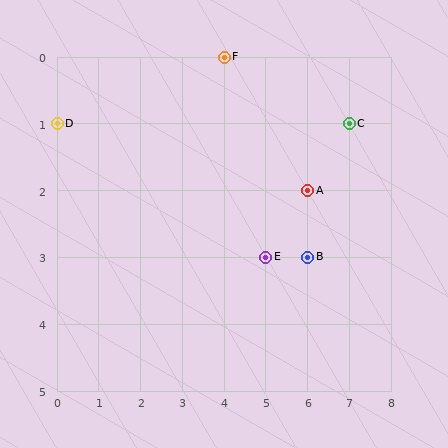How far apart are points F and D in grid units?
Points F and D are 4 columns and 1 row apart (about 4.1 grid units diagonally).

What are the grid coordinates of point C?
Point C is at grid coordinates (7, 1).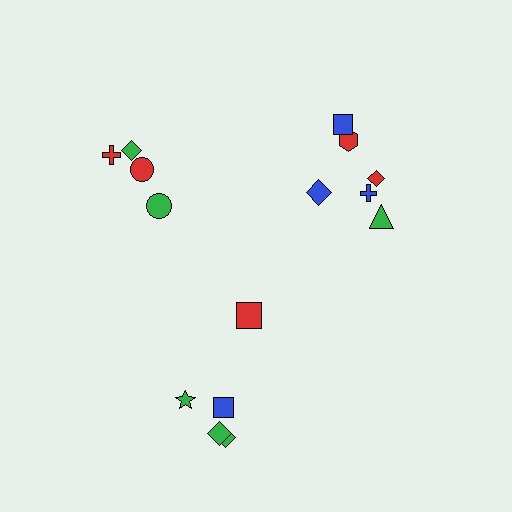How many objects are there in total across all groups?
There are 15 objects.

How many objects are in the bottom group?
There are 5 objects.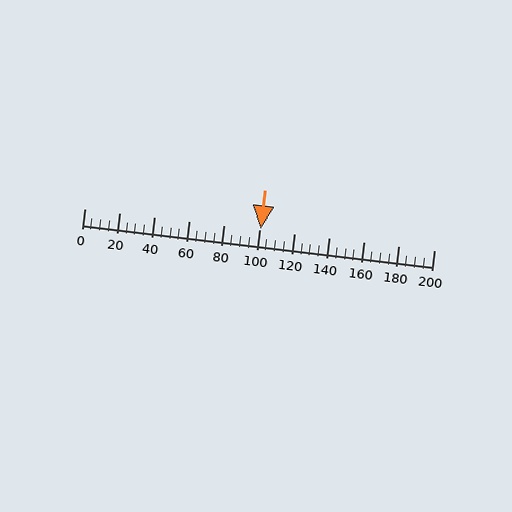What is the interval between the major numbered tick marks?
The major tick marks are spaced 20 units apart.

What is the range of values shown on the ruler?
The ruler shows values from 0 to 200.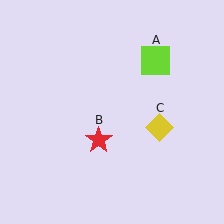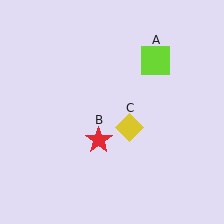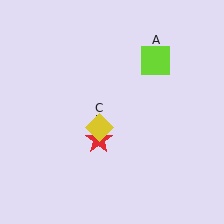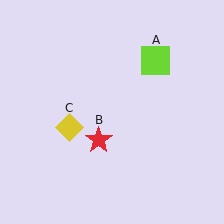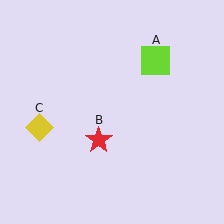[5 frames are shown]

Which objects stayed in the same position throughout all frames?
Lime square (object A) and red star (object B) remained stationary.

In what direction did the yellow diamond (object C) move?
The yellow diamond (object C) moved left.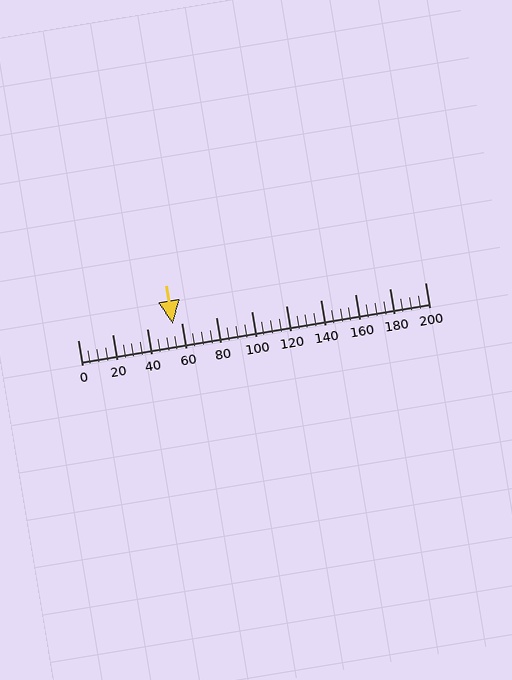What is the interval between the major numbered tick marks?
The major tick marks are spaced 20 units apart.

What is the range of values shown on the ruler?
The ruler shows values from 0 to 200.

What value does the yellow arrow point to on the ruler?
The yellow arrow points to approximately 55.